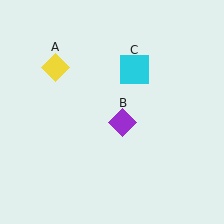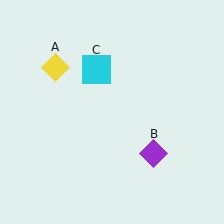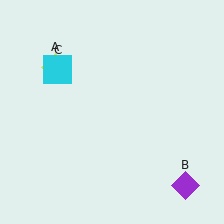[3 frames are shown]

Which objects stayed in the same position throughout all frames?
Yellow diamond (object A) remained stationary.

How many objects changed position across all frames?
2 objects changed position: purple diamond (object B), cyan square (object C).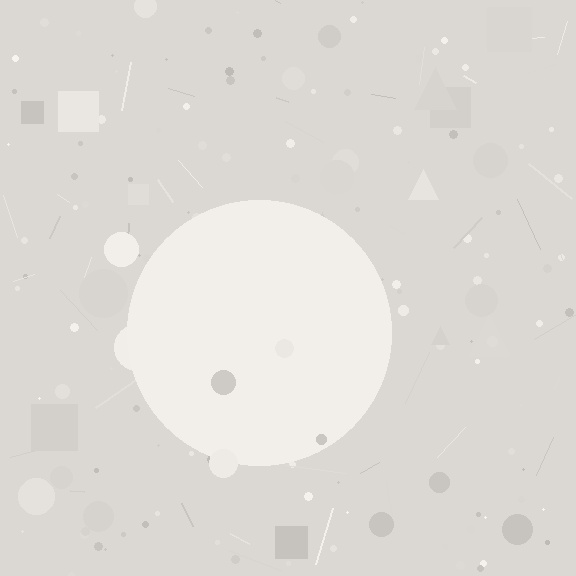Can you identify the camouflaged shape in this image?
The camouflaged shape is a circle.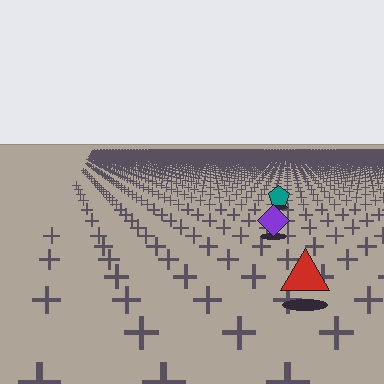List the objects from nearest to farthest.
From nearest to farthest: the red triangle, the purple diamond, the teal pentagon.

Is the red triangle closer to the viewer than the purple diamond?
Yes. The red triangle is closer — you can tell from the texture gradient: the ground texture is coarser near it.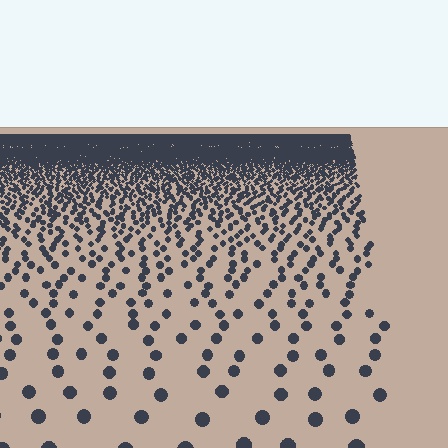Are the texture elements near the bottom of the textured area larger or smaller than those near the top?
Larger. Near the bottom, elements are closer to the viewer and appear at a bigger on-screen size.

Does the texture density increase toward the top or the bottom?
Density increases toward the top.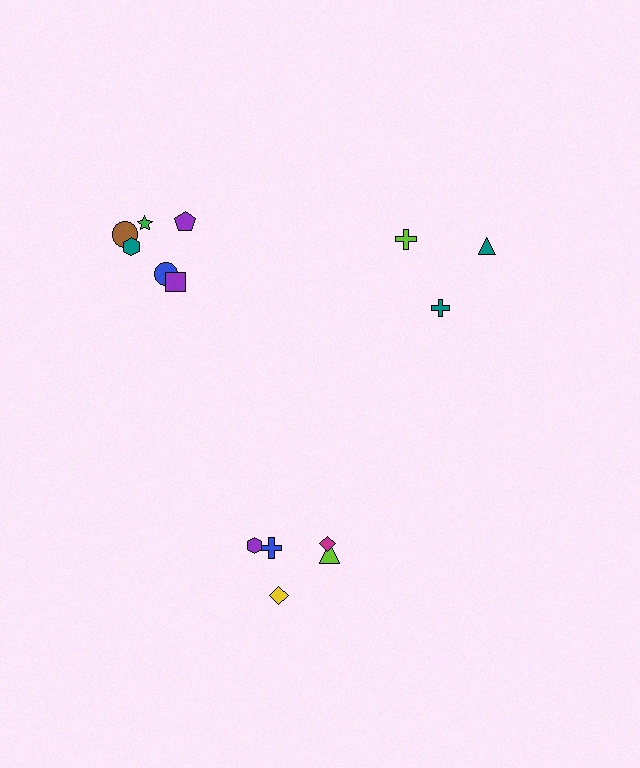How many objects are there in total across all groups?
There are 14 objects.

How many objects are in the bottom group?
There are 5 objects.